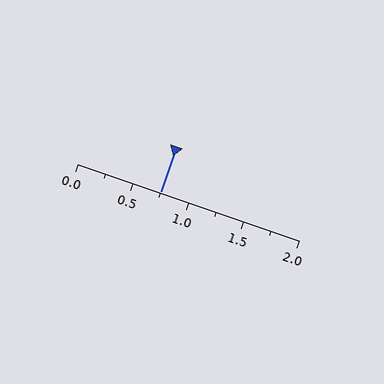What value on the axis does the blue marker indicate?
The marker indicates approximately 0.75.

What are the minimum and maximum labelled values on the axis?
The axis runs from 0.0 to 2.0.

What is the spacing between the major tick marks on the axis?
The major ticks are spaced 0.5 apart.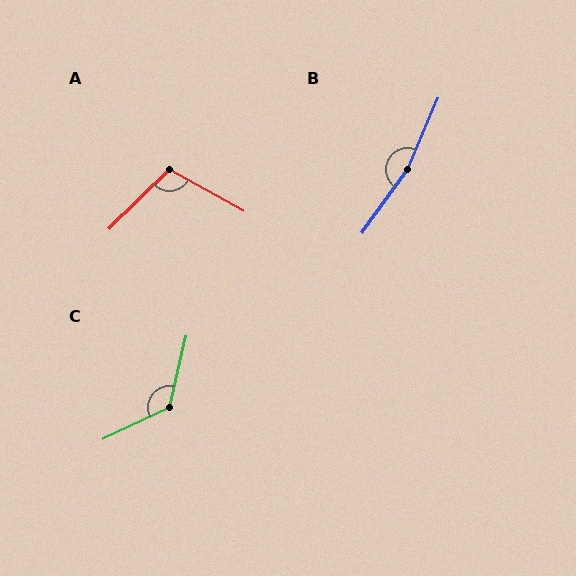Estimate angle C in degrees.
Approximately 129 degrees.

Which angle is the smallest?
A, at approximately 106 degrees.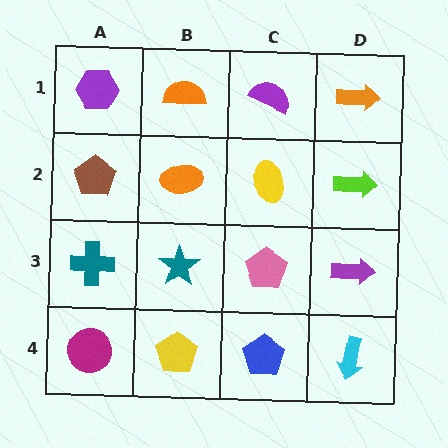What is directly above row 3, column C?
A yellow ellipse.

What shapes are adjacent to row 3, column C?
A yellow ellipse (row 2, column C), a blue pentagon (row 4, column C), a teal star (row 3, column B), a purple arrow (row 3, column D).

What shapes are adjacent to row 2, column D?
An orange arrow (row 1, column D), a purple arrow (row 3, column D), a yellow ellipse (row 2, column C).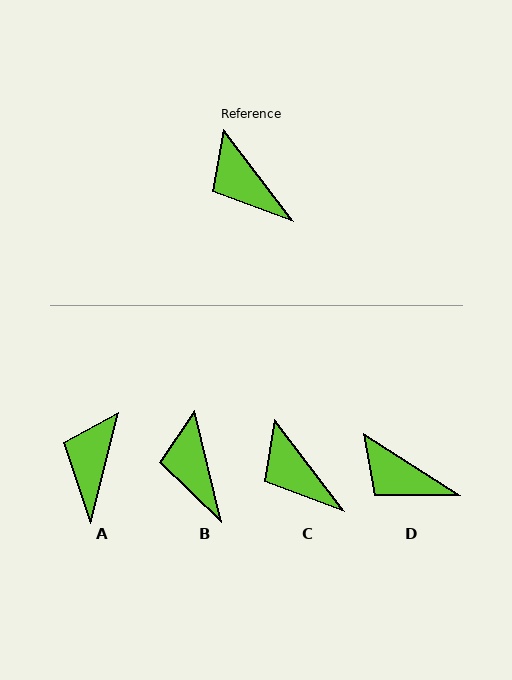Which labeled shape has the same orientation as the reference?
C.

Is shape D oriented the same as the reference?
No, it is off by about 21 degrees.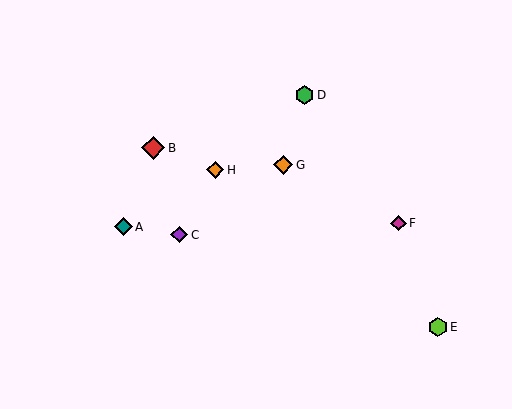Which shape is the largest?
The red diamond (labeled B) is the largest.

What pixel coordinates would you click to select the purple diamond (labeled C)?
Click at (179, 235) to select the purple diamond C.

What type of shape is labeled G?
Shape G is an orange diamond.